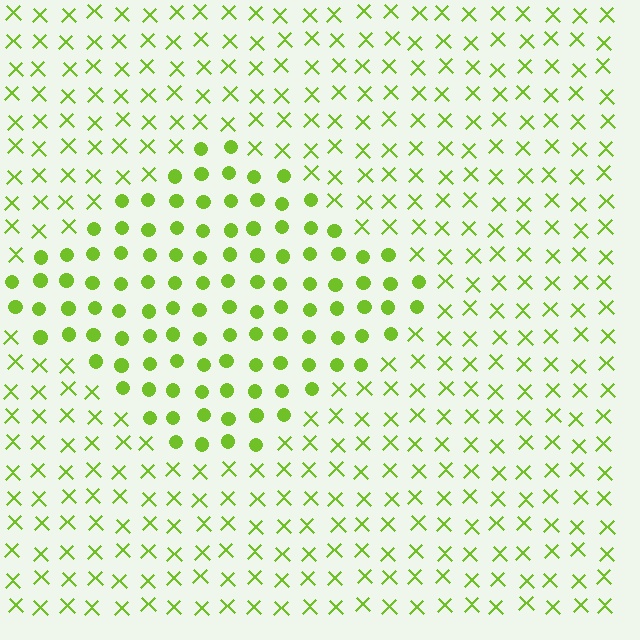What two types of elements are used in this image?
The image uses circles inside the diamond region and X marks outside it.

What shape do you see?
I see a diamond.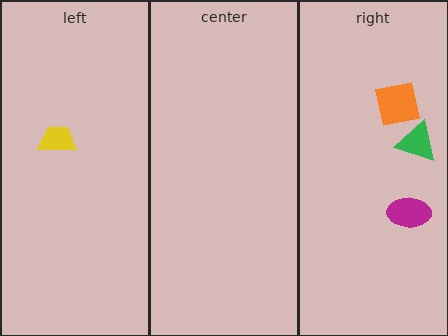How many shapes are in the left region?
1.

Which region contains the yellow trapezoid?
The left region.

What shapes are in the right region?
The green triangle, the orange square, the magenta ellipse.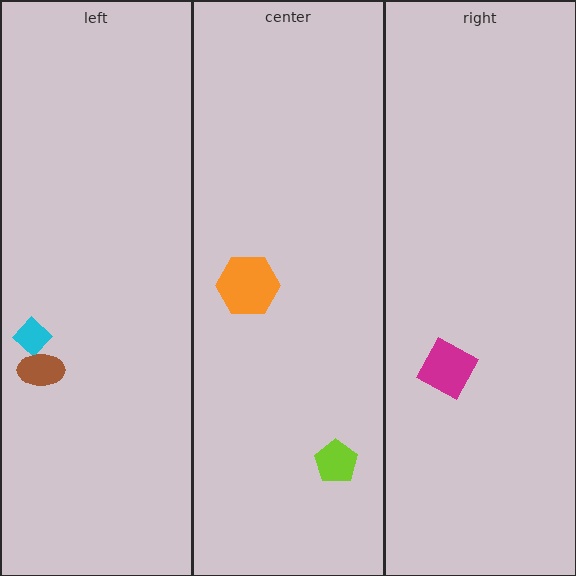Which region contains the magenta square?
The right region.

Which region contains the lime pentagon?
The center region.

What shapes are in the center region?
The lime pentagon, the orange hexagon.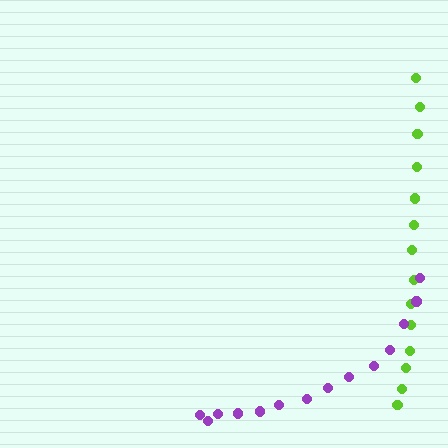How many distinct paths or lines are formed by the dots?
There are 2 distinct paths.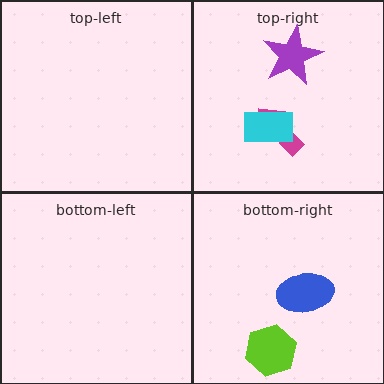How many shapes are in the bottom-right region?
2.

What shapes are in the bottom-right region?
The lime hexagon, the blue ellipse.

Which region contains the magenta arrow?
The top-right region.